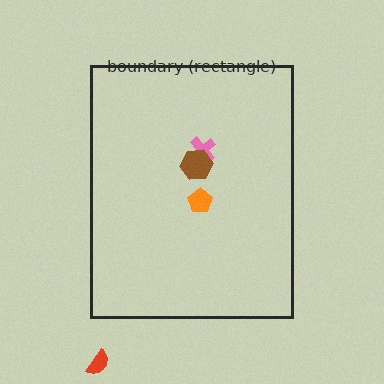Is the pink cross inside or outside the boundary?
Inside.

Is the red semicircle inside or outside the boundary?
Outside.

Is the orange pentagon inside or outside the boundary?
Inside.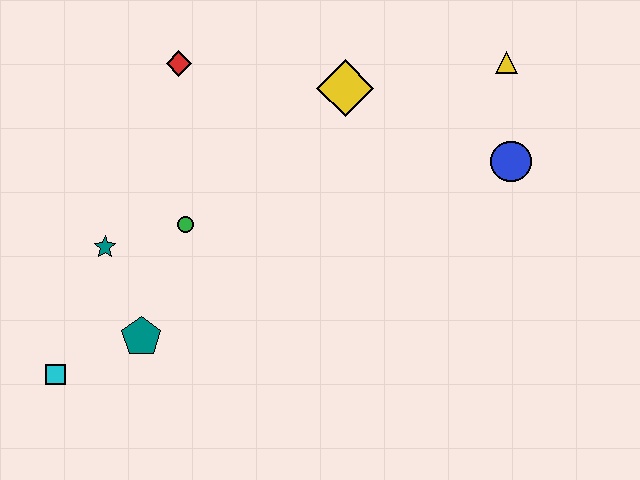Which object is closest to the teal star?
The green circle is closest to the teal star.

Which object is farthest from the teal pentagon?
The yellow triangle is farthest from the teal pentagon.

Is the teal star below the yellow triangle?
Yes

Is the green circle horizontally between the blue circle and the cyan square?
Yes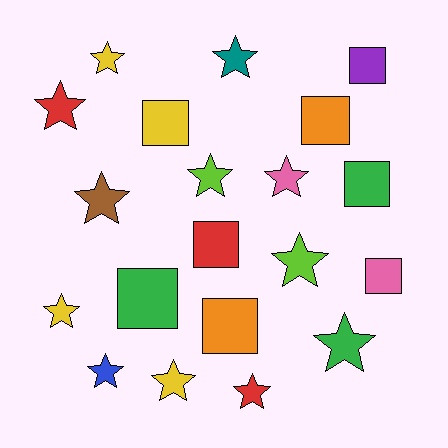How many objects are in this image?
There are 20 objects.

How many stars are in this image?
There are 12 stars.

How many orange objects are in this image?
There are 2 orange objects.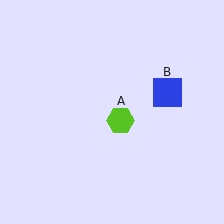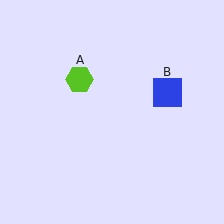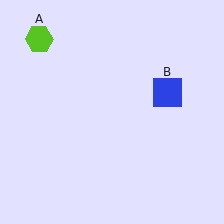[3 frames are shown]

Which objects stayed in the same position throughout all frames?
Blue square (object B) remained stationary.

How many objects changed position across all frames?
1 object changed position: lime hexagon (object A).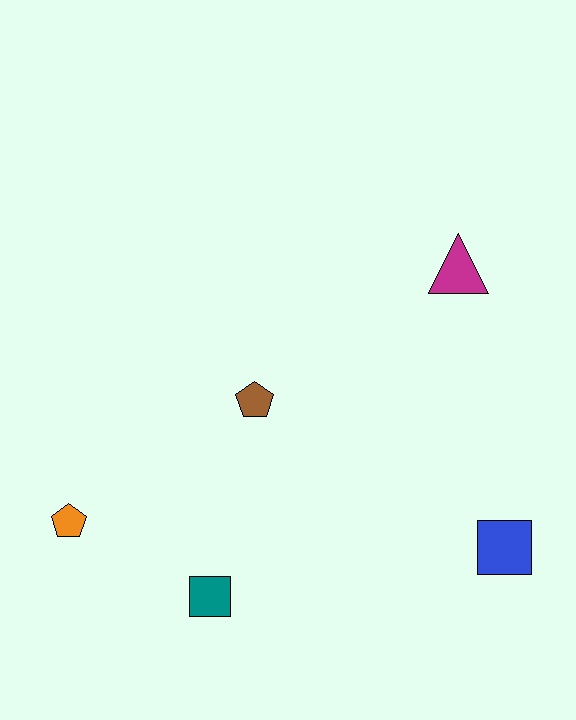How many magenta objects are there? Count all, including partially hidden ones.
There is 1 magenta object.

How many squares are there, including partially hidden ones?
There are 2 squares.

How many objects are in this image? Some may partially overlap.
There are 5 objects.